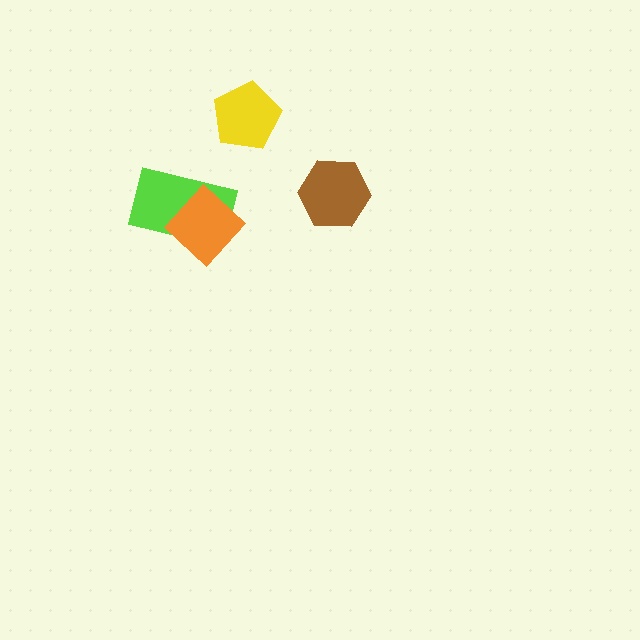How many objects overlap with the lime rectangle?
1 object overlaps with the lime rectangle.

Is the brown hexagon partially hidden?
No, no other shape covers it.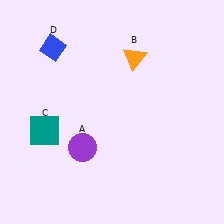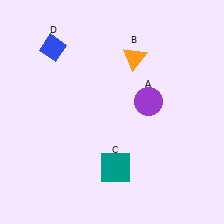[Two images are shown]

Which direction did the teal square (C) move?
The teal square (C) moved right.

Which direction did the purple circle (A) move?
The purple circle (A) moved right.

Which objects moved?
The objects that moved are: the purple circle (A), the teal square (C).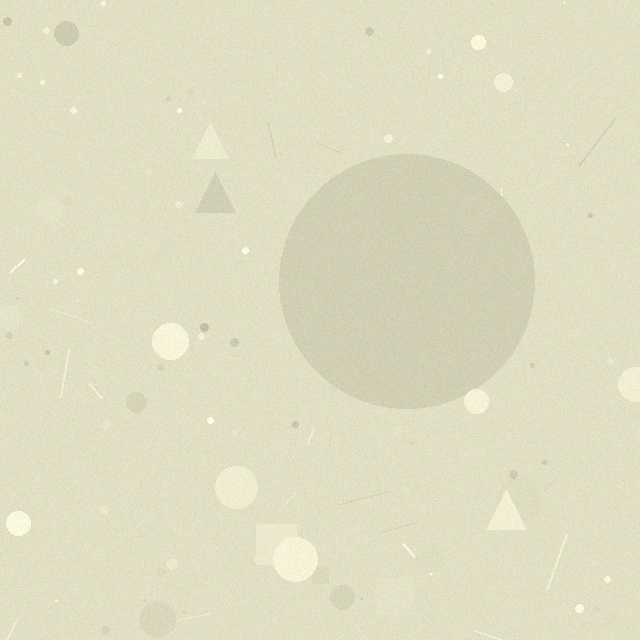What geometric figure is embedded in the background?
A circle is embedded in the background.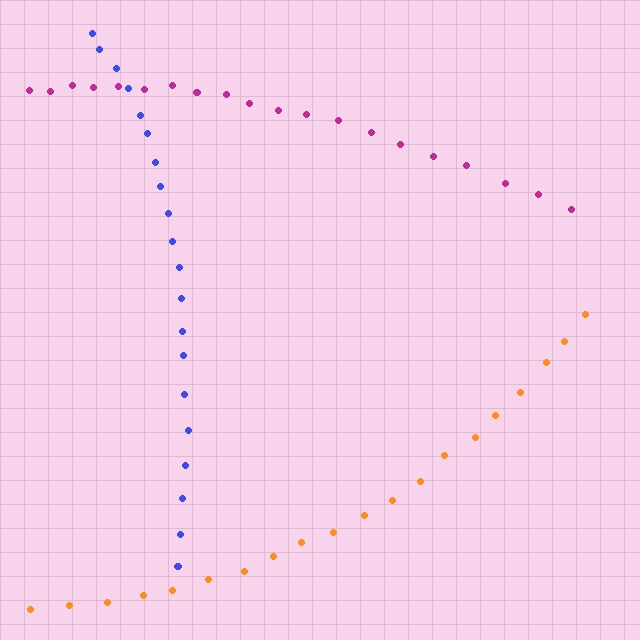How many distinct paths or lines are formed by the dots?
There are 3 distinct paths.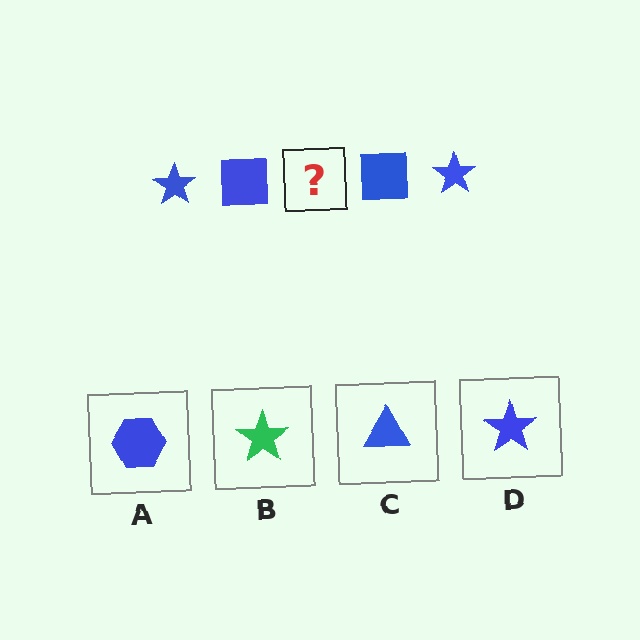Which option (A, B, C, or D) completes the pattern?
D.